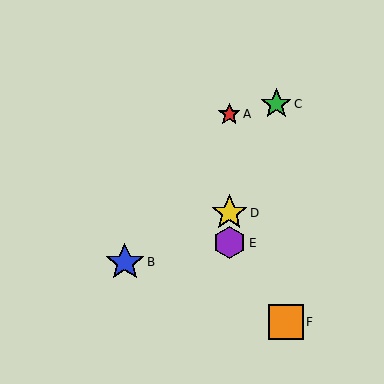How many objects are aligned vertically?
3 objects (A, D, E) are aligned vertically.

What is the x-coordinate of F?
Object F is at x≈286.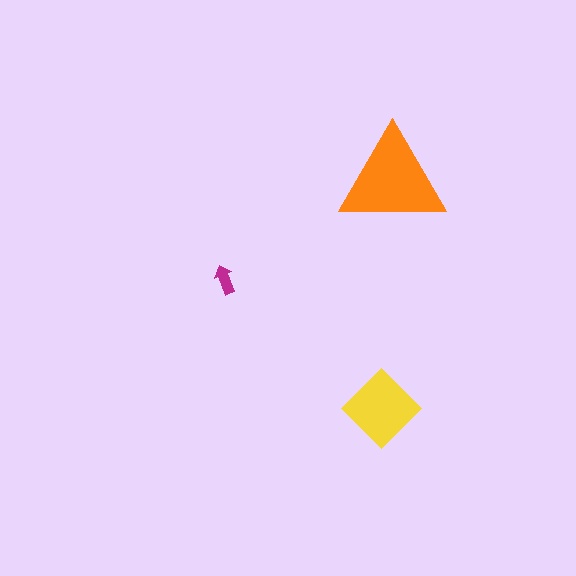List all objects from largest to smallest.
The orange triangle, the yellow diamond, the magenta arrow.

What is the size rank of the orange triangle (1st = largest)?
1st.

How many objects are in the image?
There are 3 objects in the image.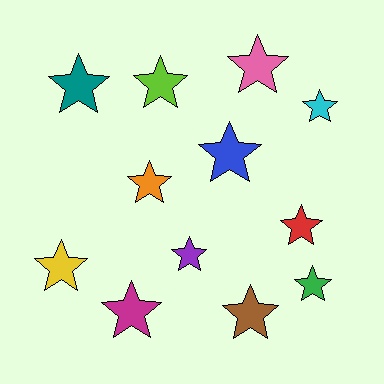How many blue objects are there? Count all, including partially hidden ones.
There is 1 blue object.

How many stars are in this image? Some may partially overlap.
There are 12 stars.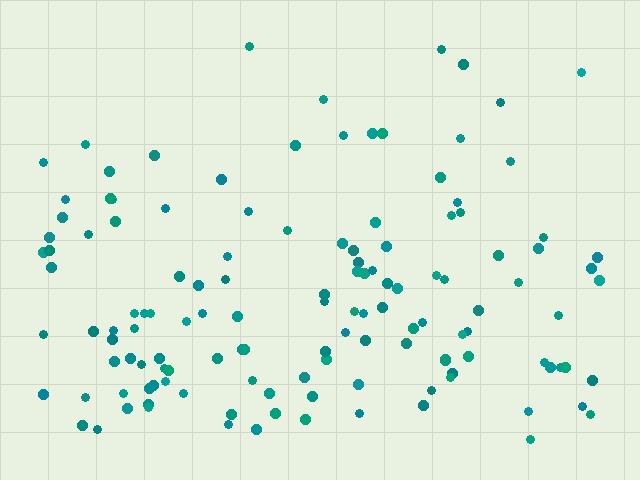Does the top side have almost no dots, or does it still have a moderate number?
Still a moderate number, just noticeably fewer than the bottom.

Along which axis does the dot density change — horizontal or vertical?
Vertical.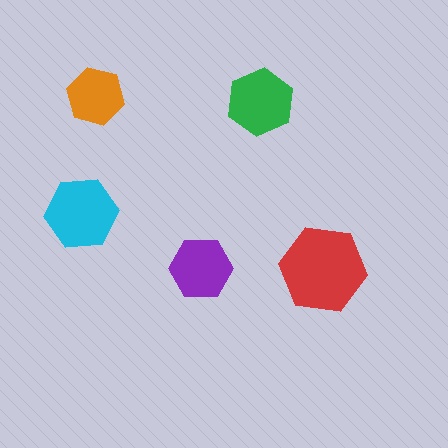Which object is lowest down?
The red hexagon is bottommost.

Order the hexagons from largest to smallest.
the red one, the cyan one, the green one, the purple one, the orange one.